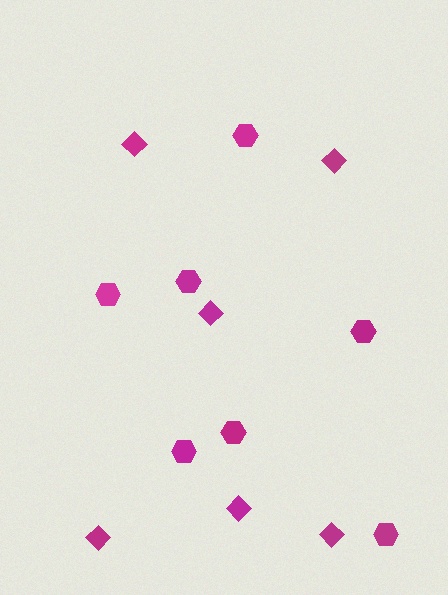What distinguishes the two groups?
There are 2 groups: one group of diamonds (6) and one group of hexagons (7).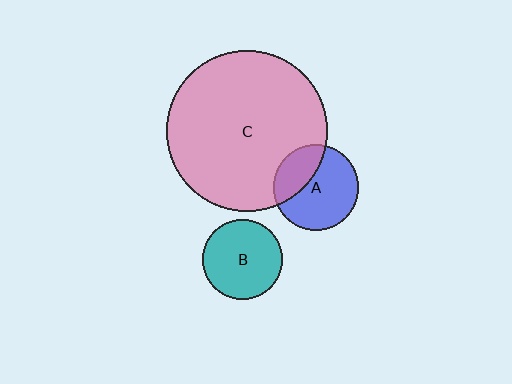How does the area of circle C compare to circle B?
Approximately 4.1 times.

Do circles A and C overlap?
Yes.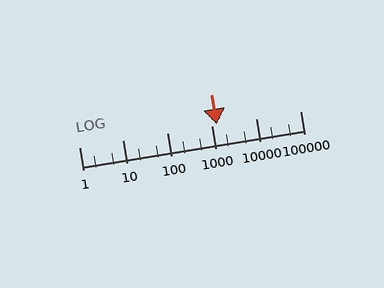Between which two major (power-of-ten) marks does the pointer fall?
The pointer is between 1000 and 10000.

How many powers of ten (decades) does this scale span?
The scale spans 5 decades, from 1 to 100000.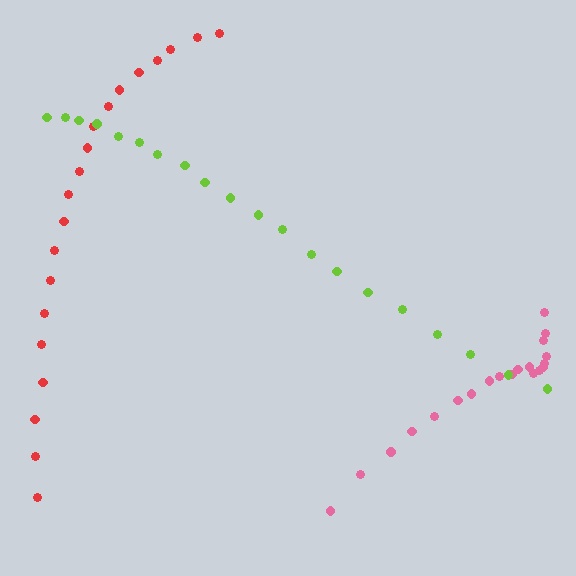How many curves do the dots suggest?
There are 3 distinct paths.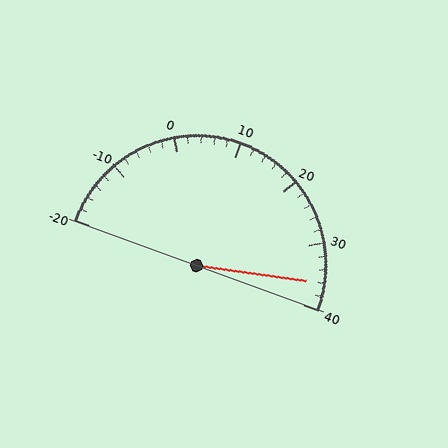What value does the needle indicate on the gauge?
The needle indicates approximately 36.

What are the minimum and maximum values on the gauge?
The gauge ranges from -20 to 40.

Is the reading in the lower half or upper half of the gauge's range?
The reading is in the upper half of the range (-20 to 40).